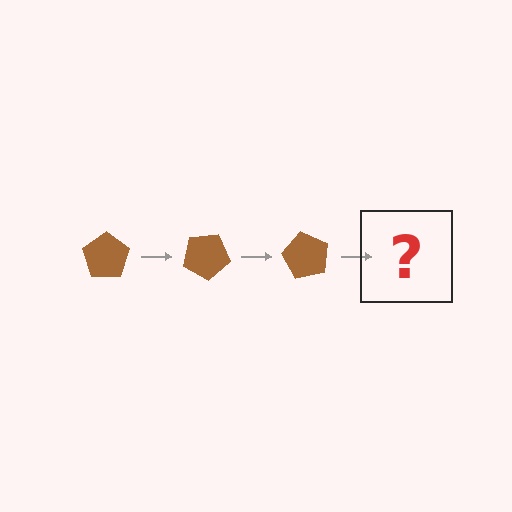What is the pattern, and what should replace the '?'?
The pattern is that the pentagon rotates 30 degrees each step. The '?' should be a brown pentagon rotated 90 degrees.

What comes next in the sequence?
The next element should be a brown pentagon rotated 90 degrees.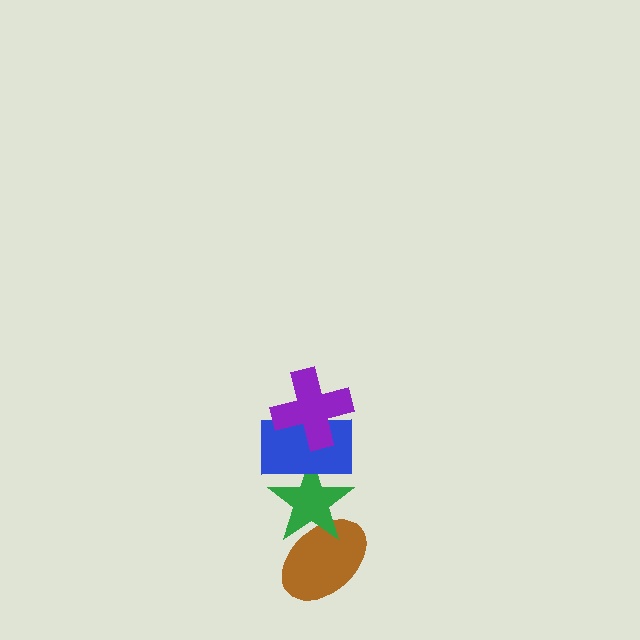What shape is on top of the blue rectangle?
The purple cross is on top of the blue rectangle.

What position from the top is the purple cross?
The purple cross is 1st from the top.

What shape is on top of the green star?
The blue rectangle is on top of the green star.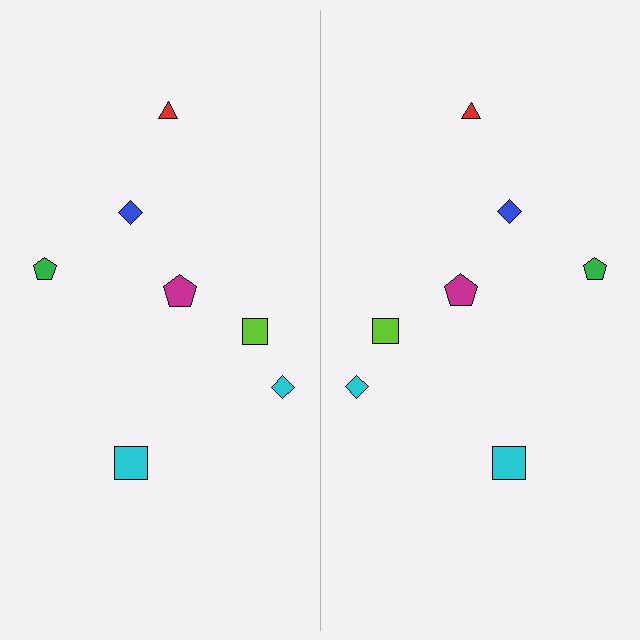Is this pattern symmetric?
Yes, this pattern has bilateral (reflection) symmetry.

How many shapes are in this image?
There are 14 shapes in this image.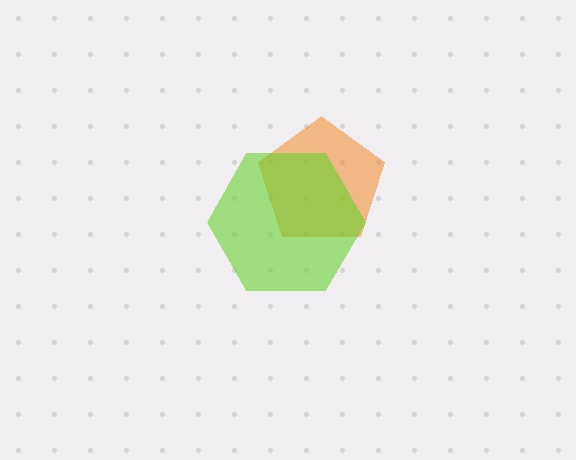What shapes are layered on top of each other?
The layered shapes are: an orange pentagon, a lime hexagon.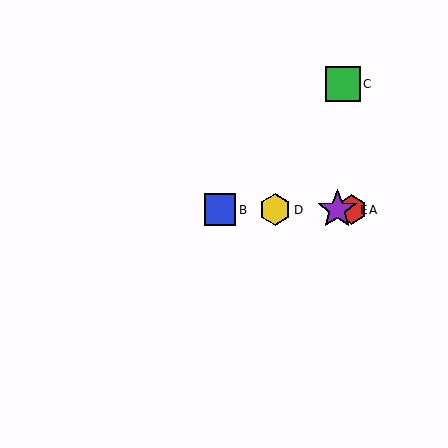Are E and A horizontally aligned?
Yes, both are at y≈210.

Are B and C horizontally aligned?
No, B is at y≈210 and C is at y≈84.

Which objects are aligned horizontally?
Objects A, B, D, E are aligned horizontally.